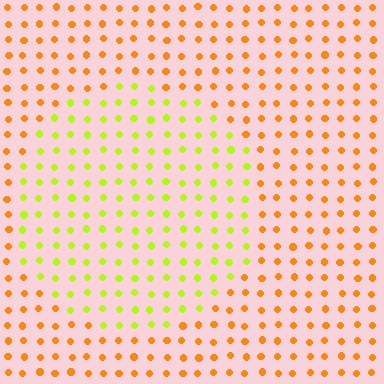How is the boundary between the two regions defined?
The boundary is defined purely by a slight shift in hue (about 48 degrees). Spacing, size, and orientation are identical on both sides.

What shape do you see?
I see a circle.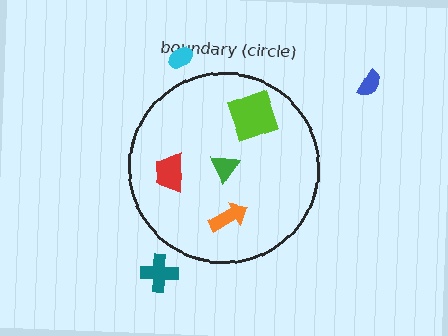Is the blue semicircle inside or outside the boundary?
Outside.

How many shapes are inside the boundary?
4 inside, 3 outside.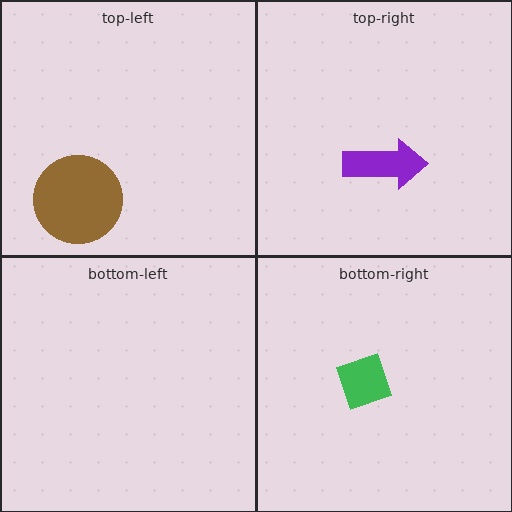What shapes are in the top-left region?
The brown circle.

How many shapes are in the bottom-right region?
1.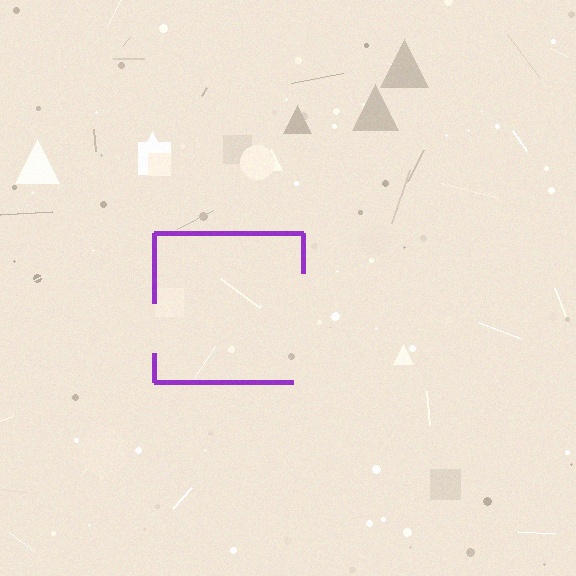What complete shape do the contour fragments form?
The contour fragments form a square.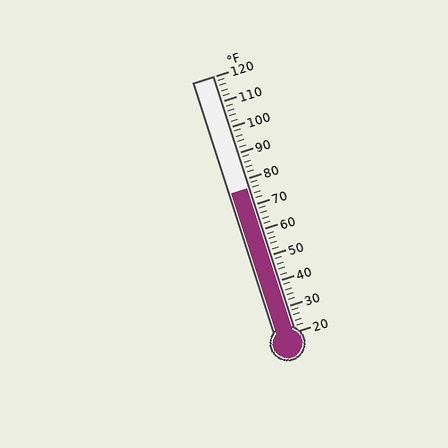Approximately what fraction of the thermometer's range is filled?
The thermometer is filled to approximately 55% of its range.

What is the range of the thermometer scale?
The thermometer scale ranges from 20°F to 120°F.